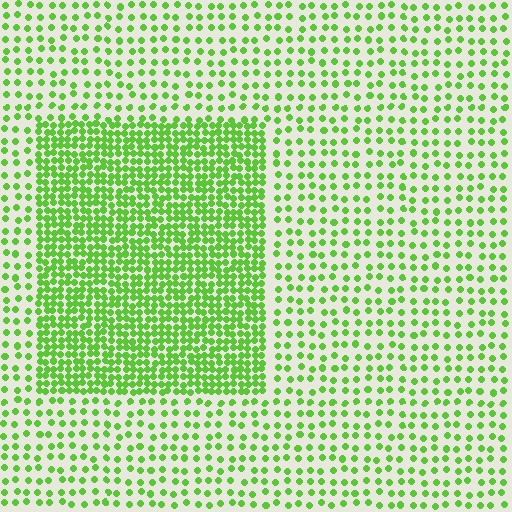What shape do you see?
I see a rectangle.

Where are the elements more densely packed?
The elements are more densely packed inside the rectangle boundary.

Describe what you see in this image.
The image contains small lime elements arranged at two different densities. A rectangle-shaped region is visible where the elements are more densely packed than the surrounding area.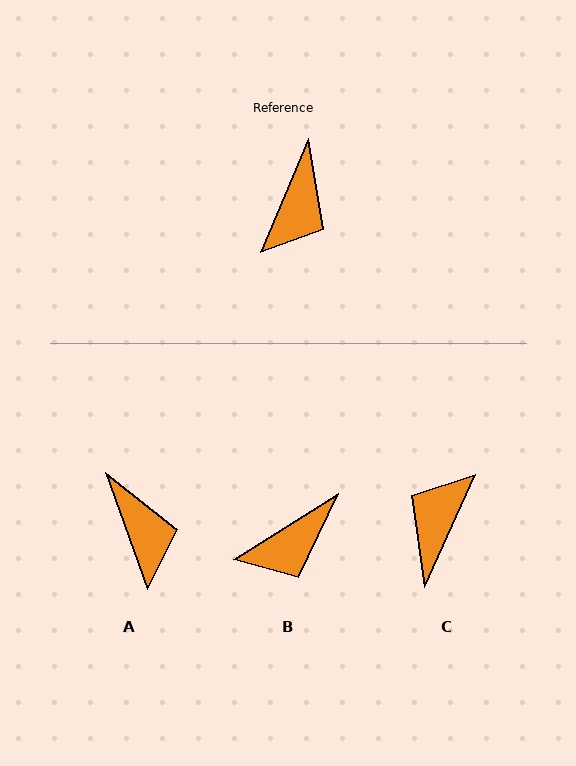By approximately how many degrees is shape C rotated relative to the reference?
Approximately 179 degrees counter-clockwise.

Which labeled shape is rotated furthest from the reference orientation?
C, about 179 degrees away.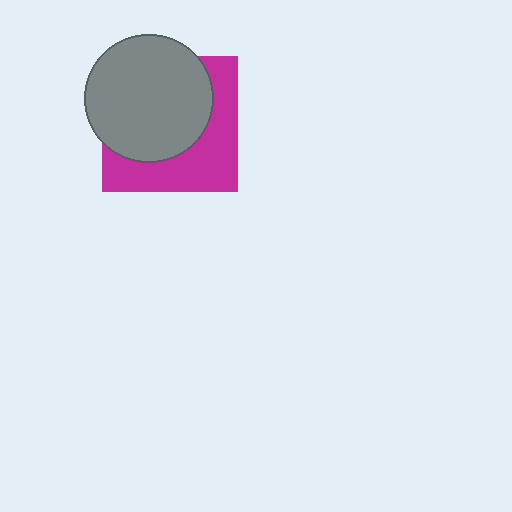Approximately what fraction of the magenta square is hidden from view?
Roughly 58% of the magenta square is hidden behind the gray circle.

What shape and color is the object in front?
The object in front is a gray circle.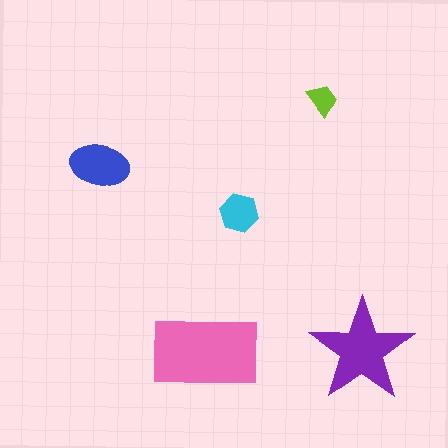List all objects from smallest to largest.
The lime trapezoid, the cyan hexagon, the blue ellipse, the purple star, the pink rectangle.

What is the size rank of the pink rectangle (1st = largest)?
1st.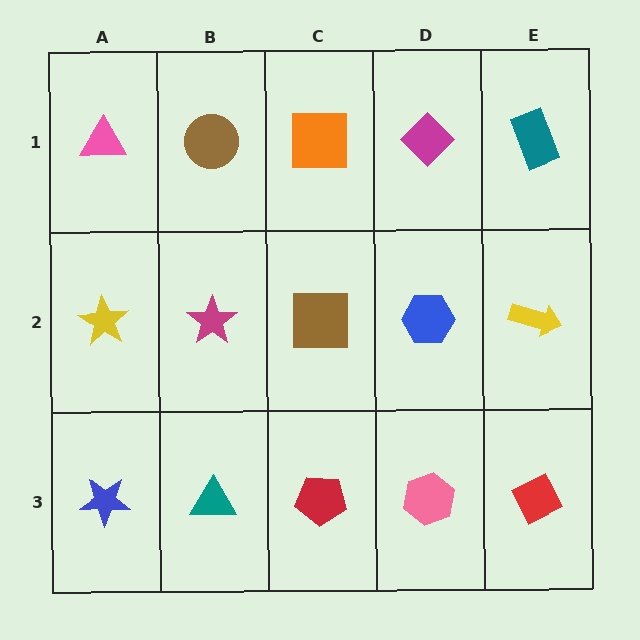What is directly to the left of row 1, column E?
A magenta diamond.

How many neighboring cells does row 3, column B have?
3.